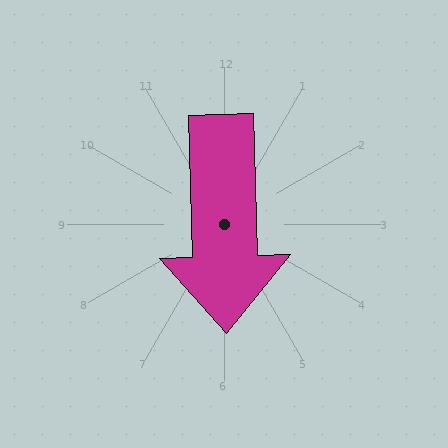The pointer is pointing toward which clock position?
Roughly 6 o'clock.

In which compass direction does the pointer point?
South.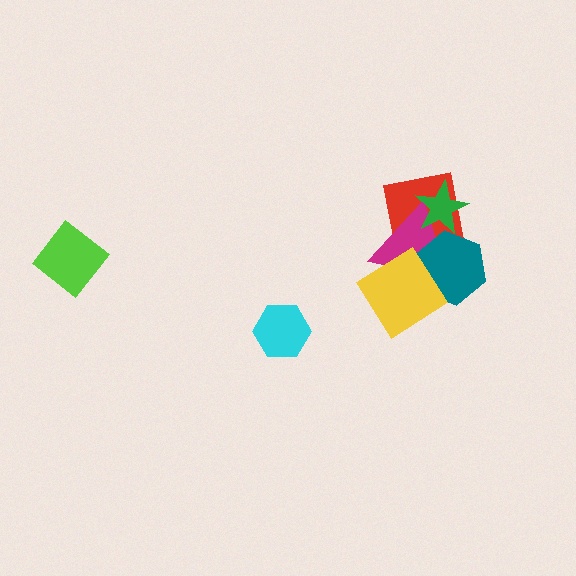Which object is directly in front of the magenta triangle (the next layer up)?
The teal hexagon is directly in front of the magenta triangle.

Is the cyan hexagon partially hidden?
No, no other shape covers it.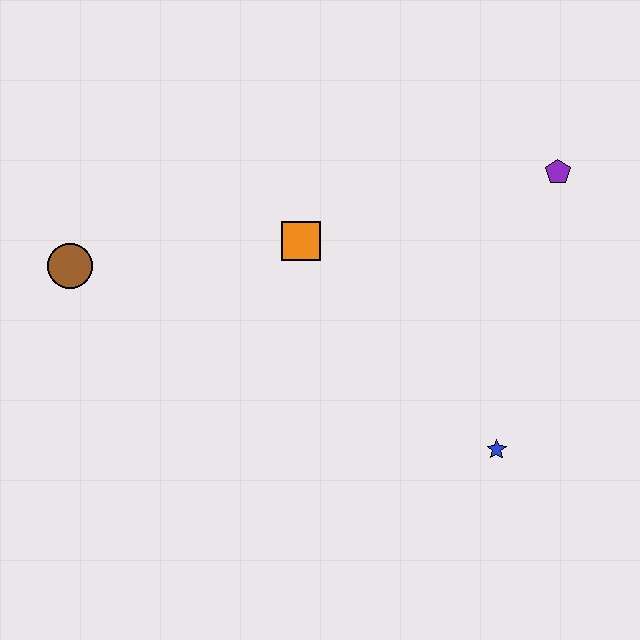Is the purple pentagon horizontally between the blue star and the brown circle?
No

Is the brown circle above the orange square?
No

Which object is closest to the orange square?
The brown circle is closest to the orange square.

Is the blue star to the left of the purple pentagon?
Yes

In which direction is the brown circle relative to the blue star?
The brown circle is to the left of the blue star.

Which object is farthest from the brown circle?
The purple pentagon is farthest from the brown circle.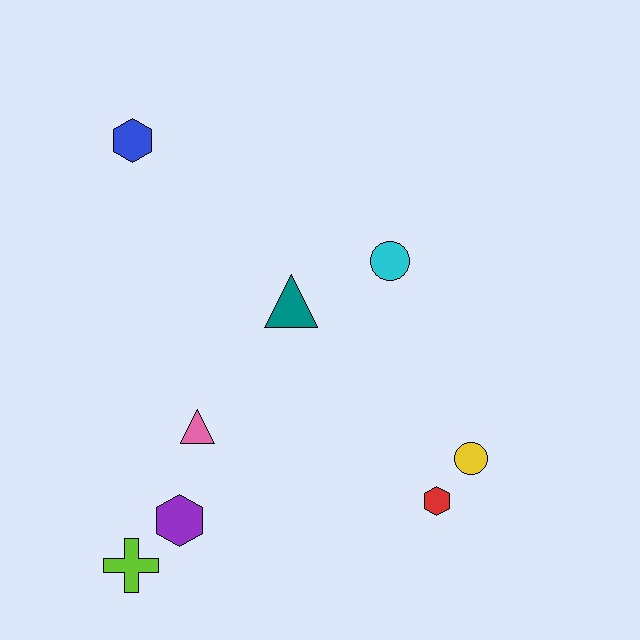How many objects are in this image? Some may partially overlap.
There are 8 objects.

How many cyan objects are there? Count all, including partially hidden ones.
There is 1 cyan object.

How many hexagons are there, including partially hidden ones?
There are 3 hexagons.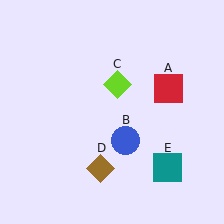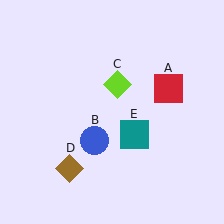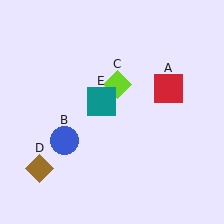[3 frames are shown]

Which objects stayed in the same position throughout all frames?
Red square (object A) and lime diamond (object C) remained stationary.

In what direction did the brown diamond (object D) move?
The brown diamond (object D) moved left.